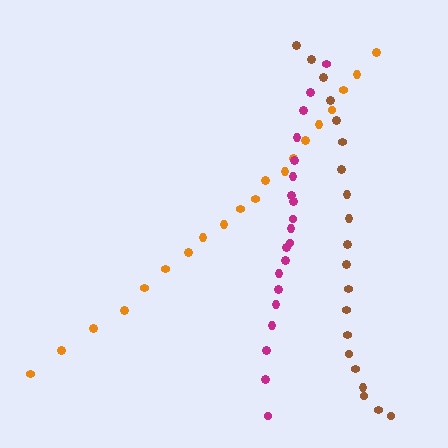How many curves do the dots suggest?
There are 3 distinct paths.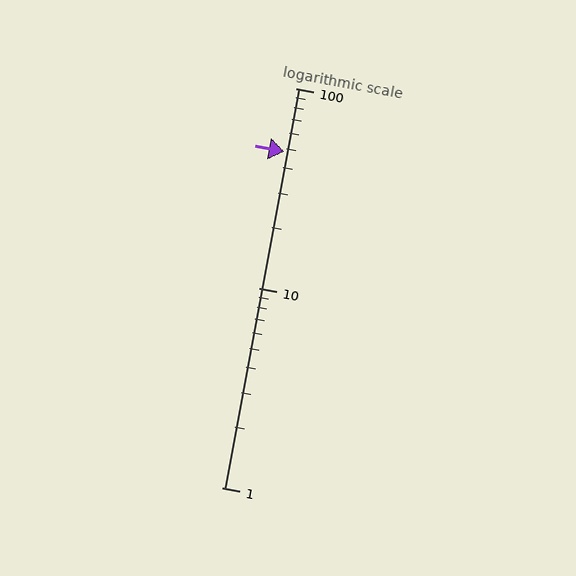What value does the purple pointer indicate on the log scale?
The pointer indicates approximately 48.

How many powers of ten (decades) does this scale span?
The scale spans 2 decades, from 1 to 100.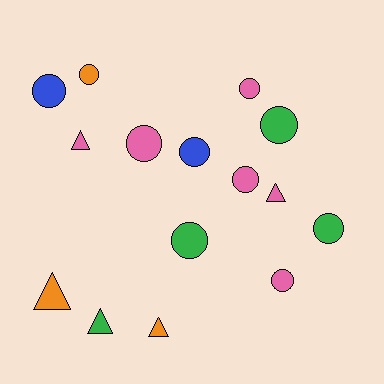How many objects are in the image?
There are 15 objects.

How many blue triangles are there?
There are no blue triangles.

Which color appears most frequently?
Pink, with 6 objects.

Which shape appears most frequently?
Circle, with 10 objects.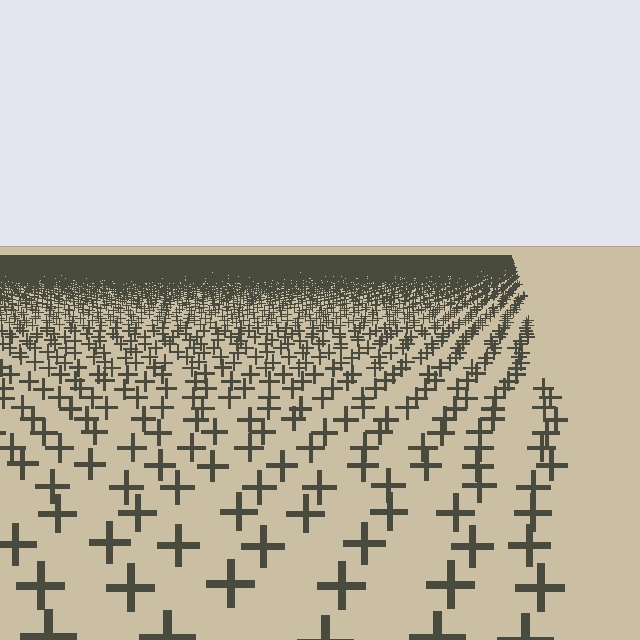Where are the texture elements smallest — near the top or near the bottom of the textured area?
Near the top.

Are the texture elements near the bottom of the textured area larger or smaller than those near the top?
Larger. Near the bottom, elements are closer to the viewer and appear at a bigger on-screen size.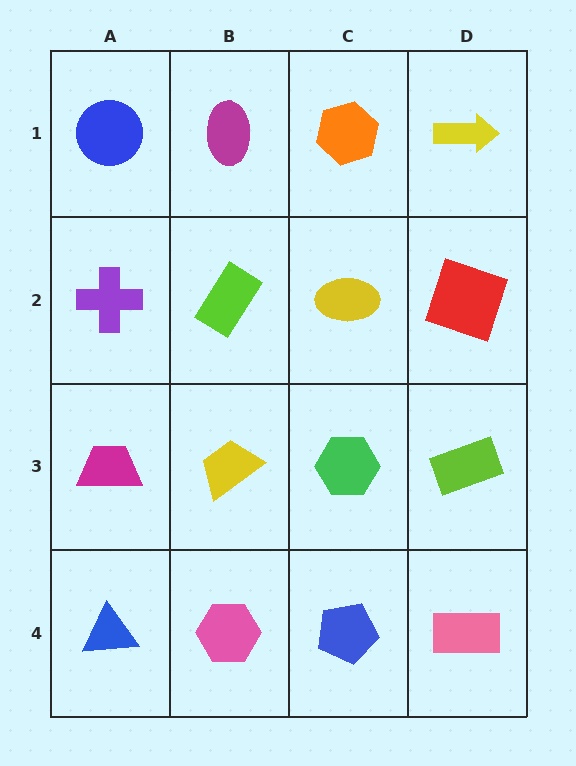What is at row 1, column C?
An orange hexagon.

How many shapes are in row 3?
4 shapes.